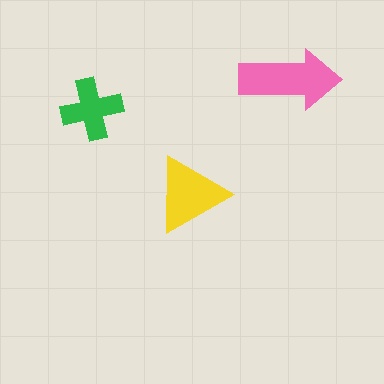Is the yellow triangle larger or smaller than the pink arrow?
Smaller.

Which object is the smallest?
The green cross.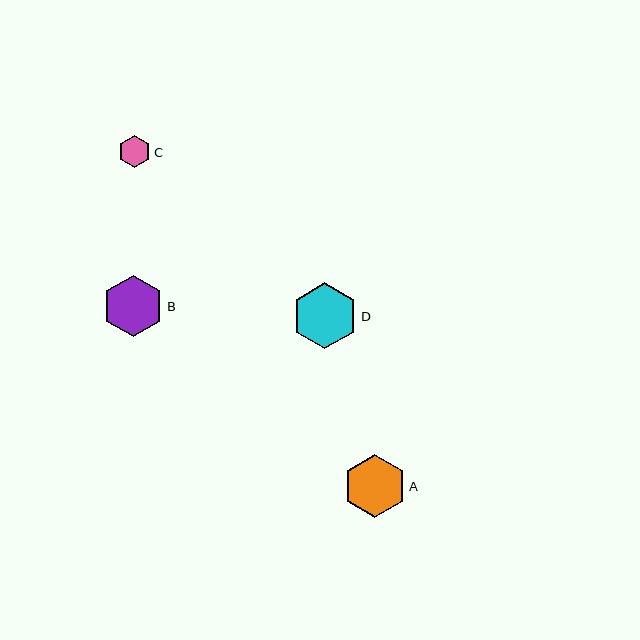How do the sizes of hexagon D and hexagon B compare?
Hexagon D and hexagon B are approximately the same size.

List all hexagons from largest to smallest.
From largest to smallest: D, A, B, C.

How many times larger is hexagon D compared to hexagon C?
Hexagon D is approximately 2.1 times the size of hexagon C.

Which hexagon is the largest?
Hexagon D is the largest with a size of approximately 67 pixels.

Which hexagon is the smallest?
Hexagon C is the smallest with a size of approximately 32 pixels.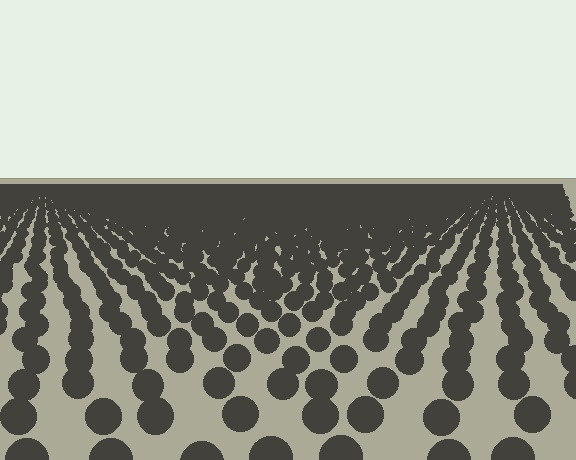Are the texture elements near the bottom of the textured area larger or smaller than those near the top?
Larger. Near the bottom, elements are closer to the viewer and appear at a bigger on-screen size.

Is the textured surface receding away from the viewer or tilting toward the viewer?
The surface is receding away from the viewer. Texture elements get smaller and denser toward the top.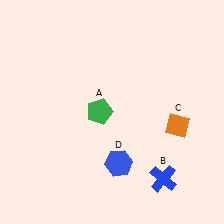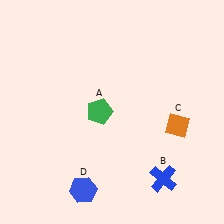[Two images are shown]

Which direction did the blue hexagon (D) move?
The blue hexagon (D) moved left.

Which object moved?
The blue hexagon (D) moved left.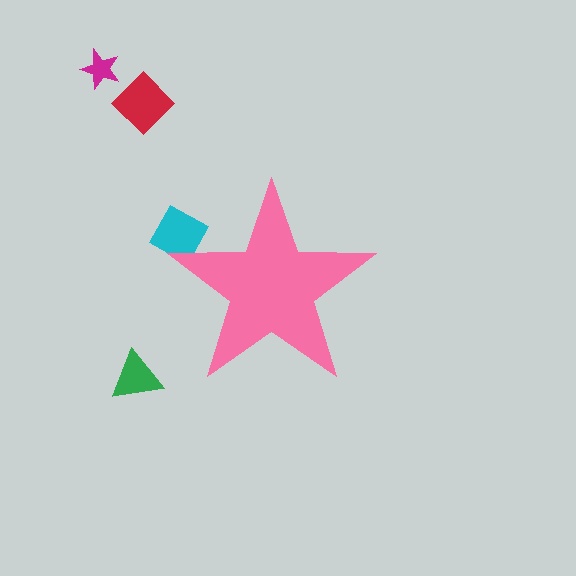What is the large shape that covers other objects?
A pink star.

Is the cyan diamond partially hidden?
Yes, the cyan diamond is partially hidden behind the pink star.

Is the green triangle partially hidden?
No, the green triangle is fully visible.